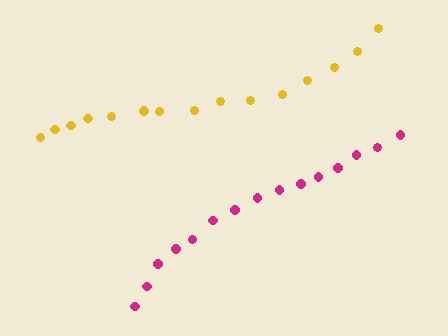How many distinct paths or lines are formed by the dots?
There are 2 distinct paths.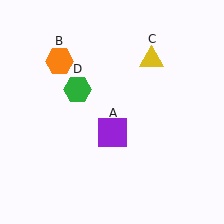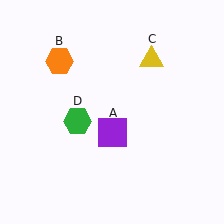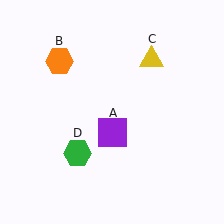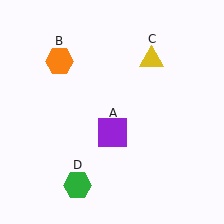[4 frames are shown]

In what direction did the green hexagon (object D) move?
The green hexagon (object D) moved down.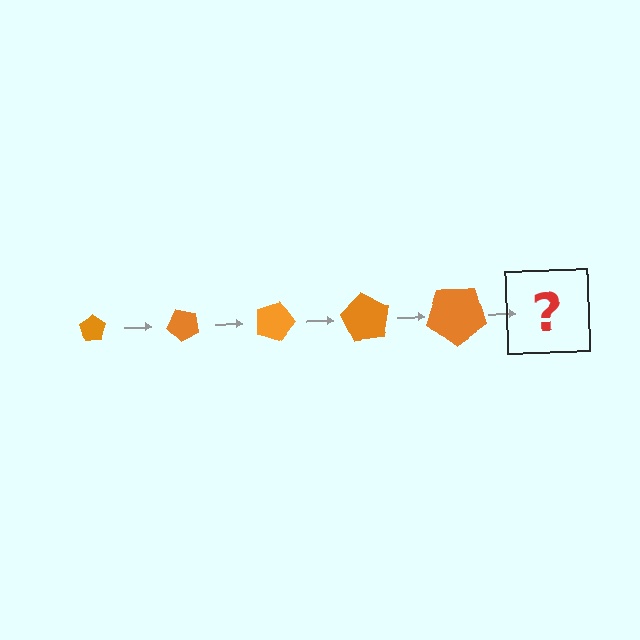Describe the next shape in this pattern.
It should be a pentagon, larger than the previous one and rotated 225 degrees from the start.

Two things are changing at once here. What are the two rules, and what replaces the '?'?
The two rules are that the pentagon grows larger each step and it rotates 45 degrees each step. The '?' should be a pentagon, larger than the previous one and rotated 225 degrees from the start.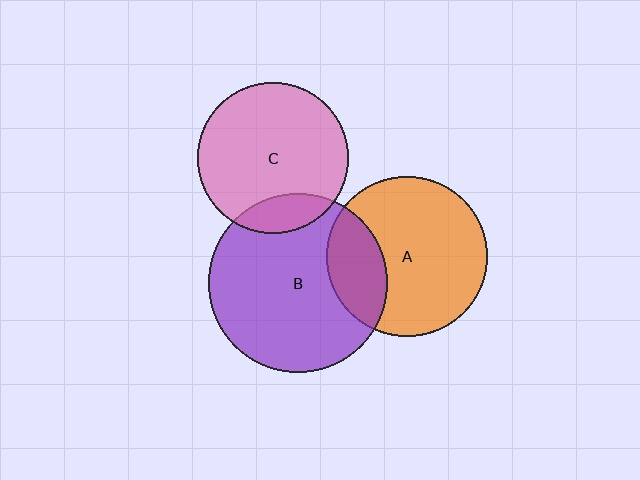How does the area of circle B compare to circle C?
Approximately 1.4 times.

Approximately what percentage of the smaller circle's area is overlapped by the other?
Approximately 15%.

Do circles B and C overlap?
Yes.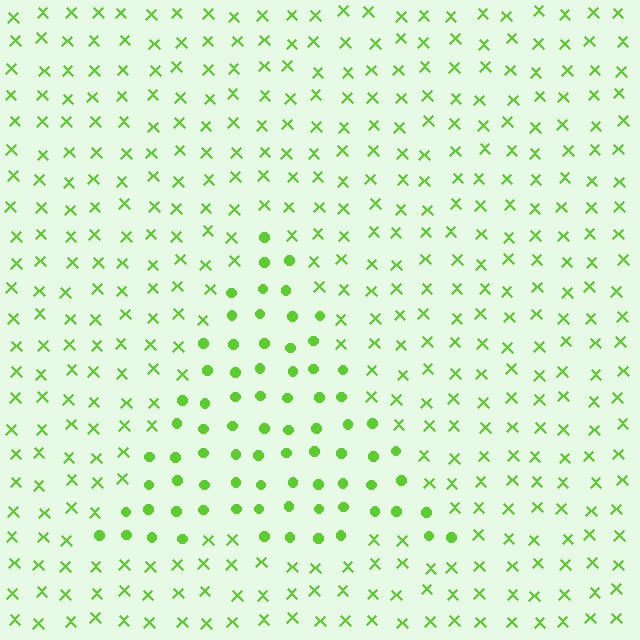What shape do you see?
I see a triangle.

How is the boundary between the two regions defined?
The boundary is defined by a change in element shape: circles inside vs. X marks outside. All elements share the same color and spacing.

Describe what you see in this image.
The image is filled with small lime elements arranged in a uniform grid. A triangle-shaped region contains circles, while the surrounding area contains X marks. The boundary is defined purely by the change in element shape.